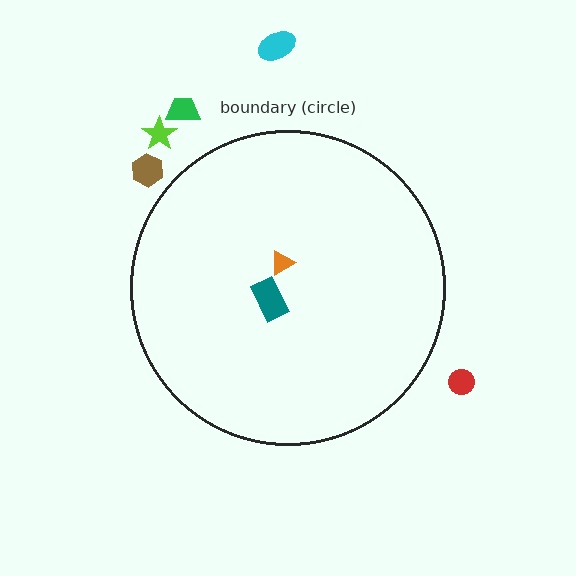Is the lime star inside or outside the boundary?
Outside.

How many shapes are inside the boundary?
2 inside, 5 outside.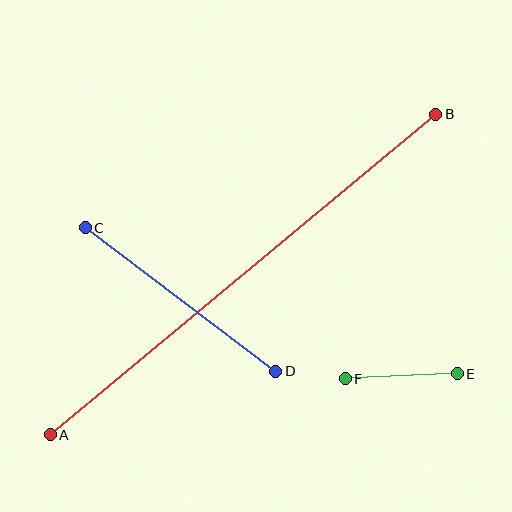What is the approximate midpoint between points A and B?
The midpoint is at approximately (243, 275) pixels.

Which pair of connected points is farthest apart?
Points A and B are farthest apart.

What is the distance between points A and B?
The distance is approximately 501 pixels.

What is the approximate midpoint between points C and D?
The midpoint is at approximately (181, 300) pixels.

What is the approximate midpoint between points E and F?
The midpoint is at approximately (401, 376) pixels.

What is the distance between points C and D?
The distance is approximately 239 pixels.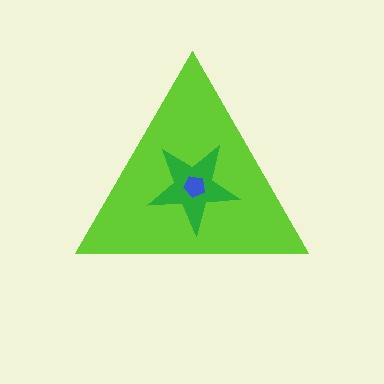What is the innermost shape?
The blue pentagon.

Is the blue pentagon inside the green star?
Yes.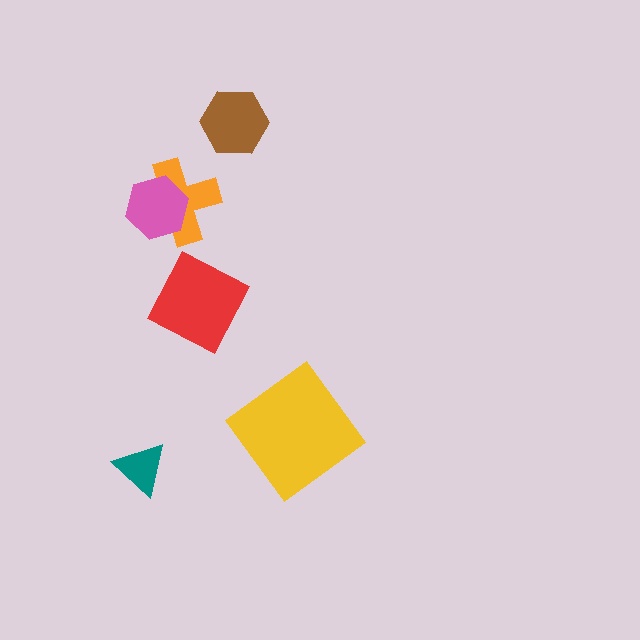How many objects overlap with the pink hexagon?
1 object overlaps with the pink hexagon.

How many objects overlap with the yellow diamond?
0 objects overlap with the yellow diamond.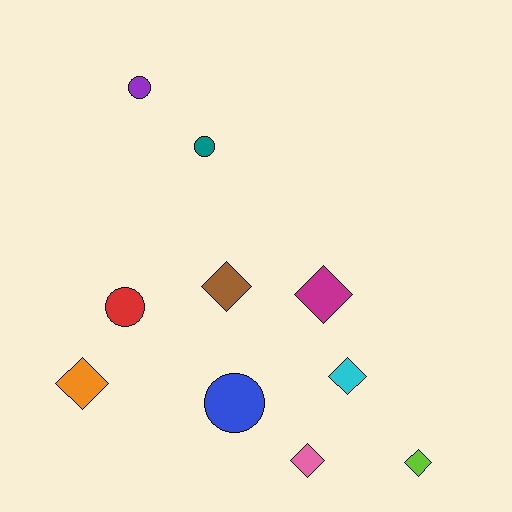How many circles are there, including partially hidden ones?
There are 4 circles.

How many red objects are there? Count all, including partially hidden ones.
There is 1 red object.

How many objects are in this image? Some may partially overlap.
There are 10 objects.